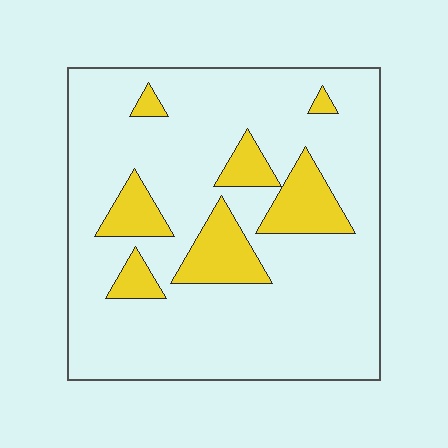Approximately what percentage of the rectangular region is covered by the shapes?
Approximately 15%.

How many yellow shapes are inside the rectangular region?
7.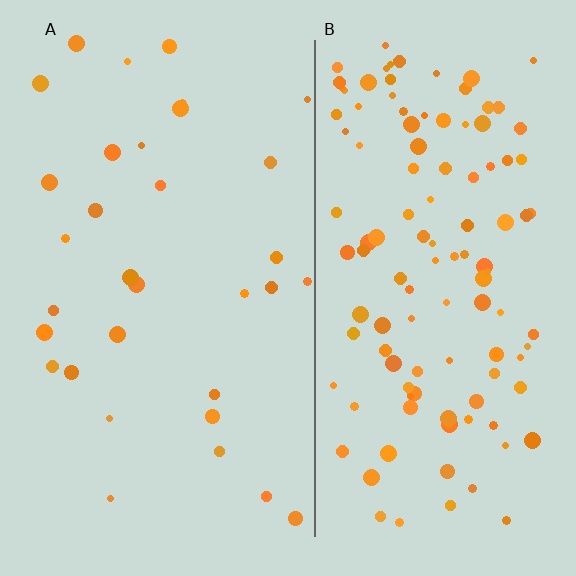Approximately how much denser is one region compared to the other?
Approximately 3.7× — region B over region A.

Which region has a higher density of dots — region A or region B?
B (the right).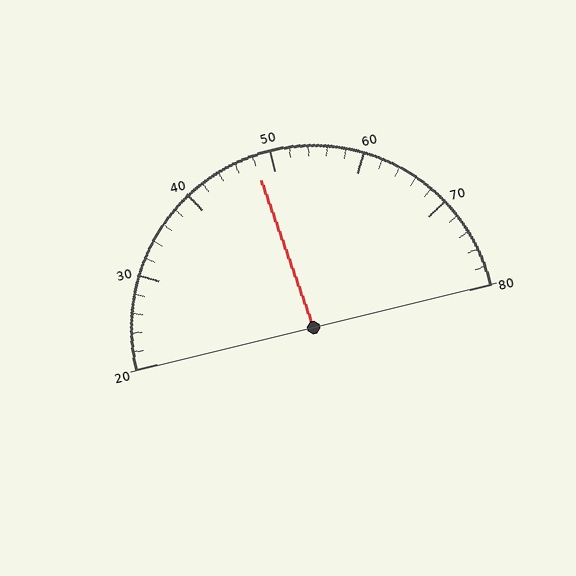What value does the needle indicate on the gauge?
The needle indicates approximately 48.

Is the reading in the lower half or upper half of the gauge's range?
The reading is in the lower half of the range (20 to 80).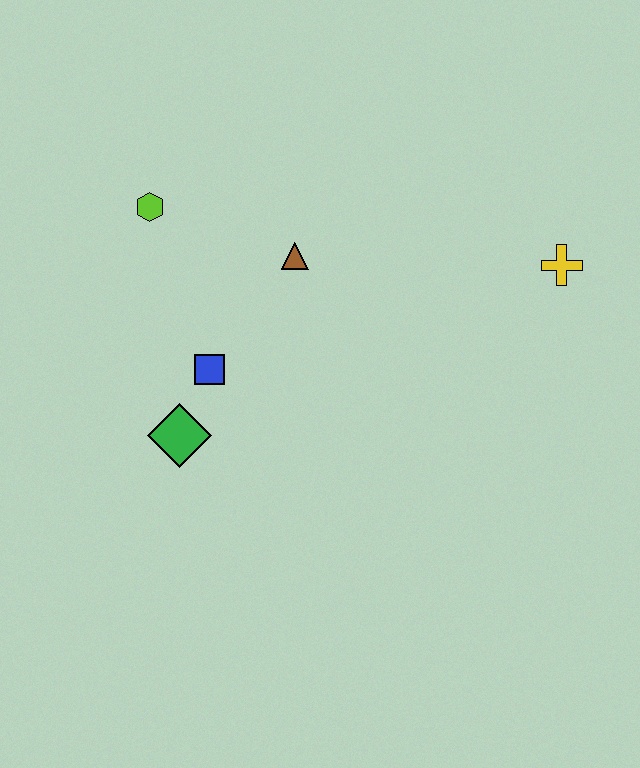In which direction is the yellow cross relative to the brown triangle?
The yellow cross is to the right of the brown triangle.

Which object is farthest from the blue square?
The yellow cross is farthest from the blue square.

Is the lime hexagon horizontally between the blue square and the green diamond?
No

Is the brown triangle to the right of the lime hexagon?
Yes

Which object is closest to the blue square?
The green diamond is closest to the blue square.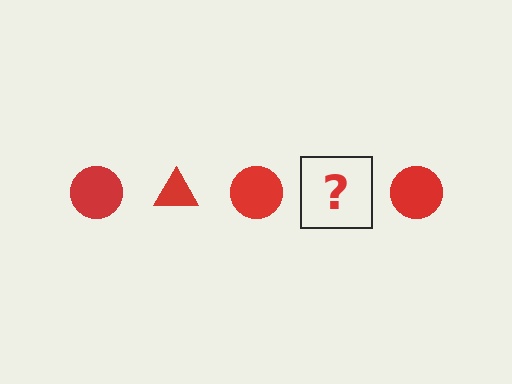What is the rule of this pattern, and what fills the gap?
The rule is that the pattern cycles through circle, triangle shapes in red. The gap should be filled with a red triangle.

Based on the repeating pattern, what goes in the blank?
The blank should be a red triangle.